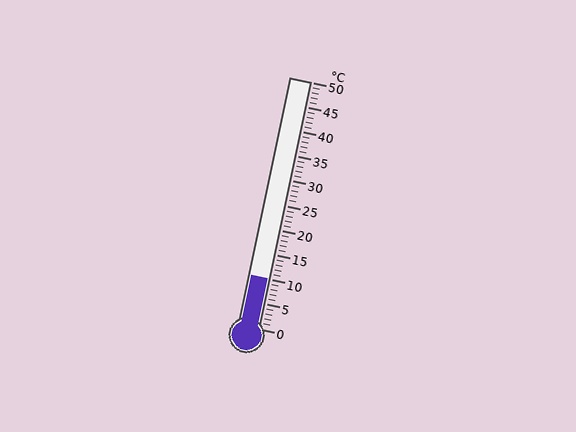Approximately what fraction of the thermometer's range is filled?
The thermometer is filled to approximately 20% of its range.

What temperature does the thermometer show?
The thermometer shows approximately 10°C.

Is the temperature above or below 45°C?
The temperature is below 45°C.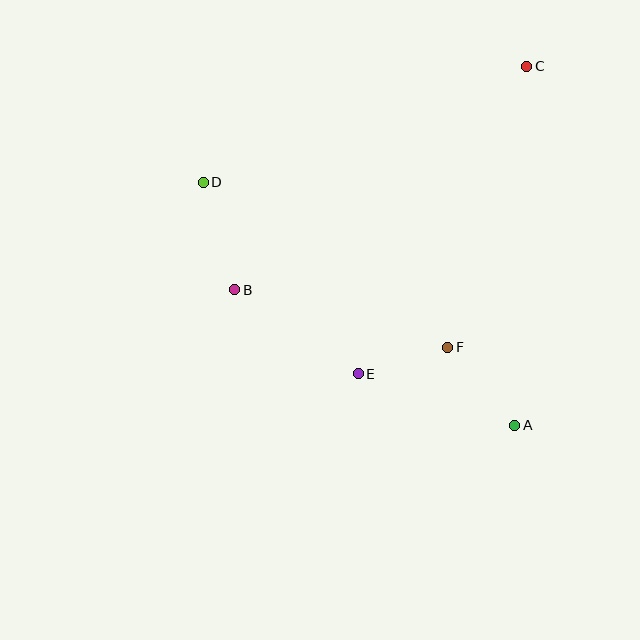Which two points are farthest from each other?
Points A and D are farthest from each other.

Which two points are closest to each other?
Points E and F are closest to each other.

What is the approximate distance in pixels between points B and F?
The distance between B and F is approximately 221 pixels.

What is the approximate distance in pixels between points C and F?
The distance between C and F is approximately 292 pixels.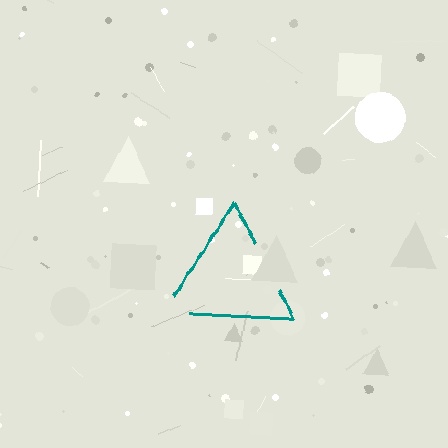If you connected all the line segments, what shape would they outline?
They would outline a triangle.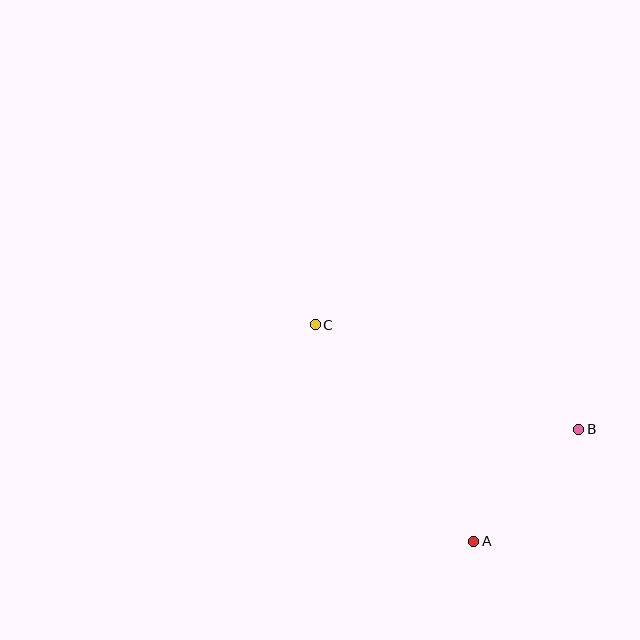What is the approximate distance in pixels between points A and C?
The distance between A and C is approximately 268 pixels.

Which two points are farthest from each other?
Points B and C are farthest from each other.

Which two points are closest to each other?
Points A and B are closest to each other.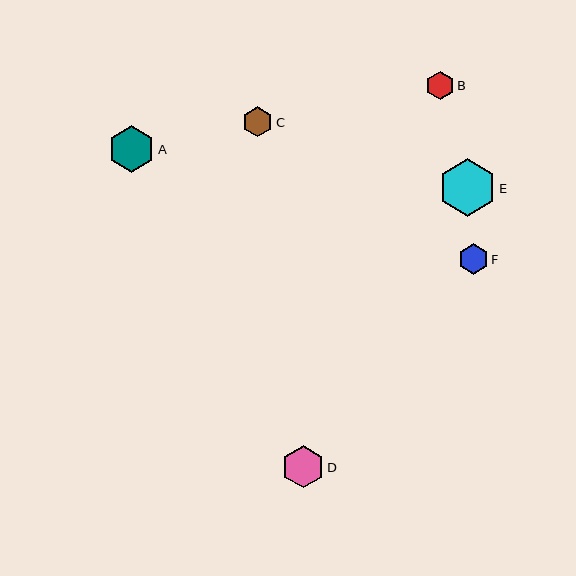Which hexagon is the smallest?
Hexagon B is the smallest with a size of approximately 29 pixels.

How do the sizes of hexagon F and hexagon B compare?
Hexagon F and hexagon B are approximately the same size.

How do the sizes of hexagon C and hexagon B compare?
Hexagon C and hexagon B are approximately the same size.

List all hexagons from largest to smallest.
From largest to smallest: E, A, D, C, F, B.